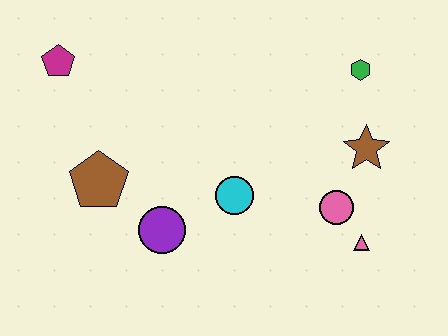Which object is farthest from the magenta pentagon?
The pink triangle is farthest from the magenta pentagon.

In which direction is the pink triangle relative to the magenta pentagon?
The pink triangle is to the right of the magenta pentagon.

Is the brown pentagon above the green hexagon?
No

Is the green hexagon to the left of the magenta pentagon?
No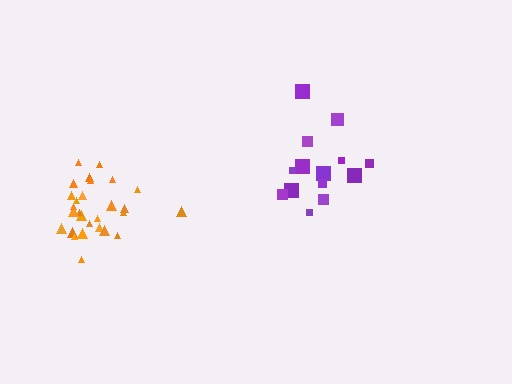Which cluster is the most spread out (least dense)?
Purple.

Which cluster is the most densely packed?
Orange.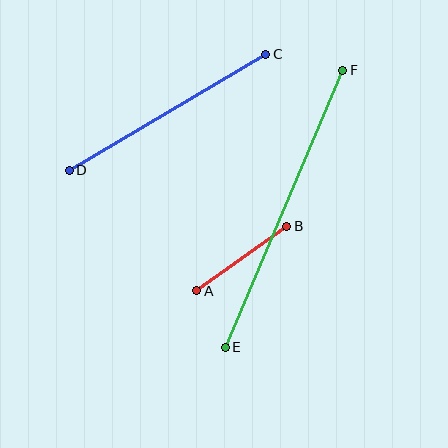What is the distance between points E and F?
The distance is approximately 301 pixels.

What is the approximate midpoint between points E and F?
The midpoint is at approximately (284, 209) pixels.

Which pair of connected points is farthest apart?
Points E and F are farthest apart.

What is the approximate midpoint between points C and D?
The midpoint is at approximately (168, 112) pixels.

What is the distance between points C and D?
The distance is approximately 228 pixels.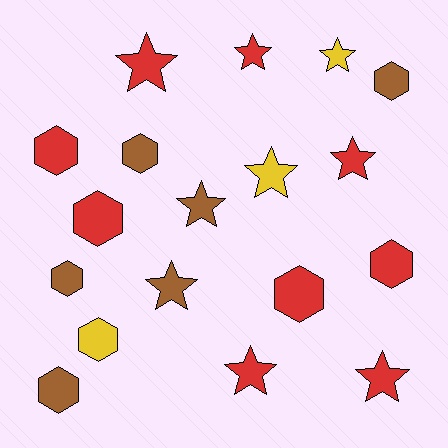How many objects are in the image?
There are 18 objects.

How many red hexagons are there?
There are 4 red hexagons.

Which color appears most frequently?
Red, with 9 objects.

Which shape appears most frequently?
Hexagon, with 9 objects.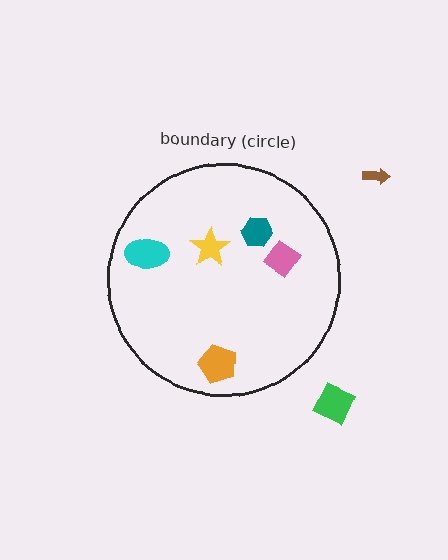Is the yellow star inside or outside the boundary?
Inside.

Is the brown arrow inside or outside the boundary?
Outside.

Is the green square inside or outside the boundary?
Outside.